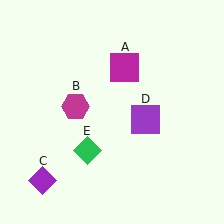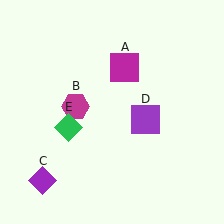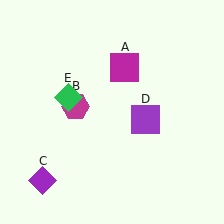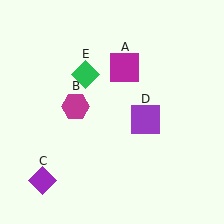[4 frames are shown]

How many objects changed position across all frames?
1 object changed position: green diamond (object E).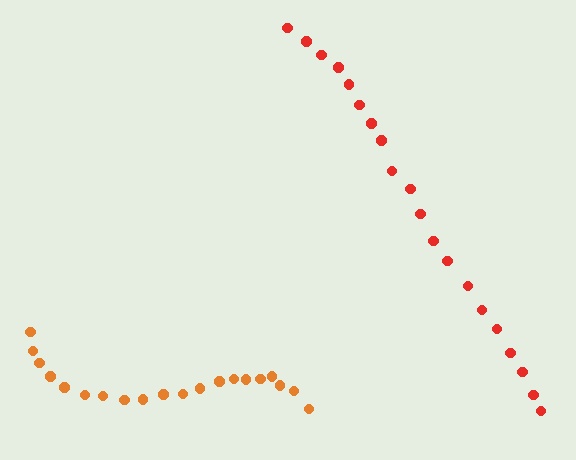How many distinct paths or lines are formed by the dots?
There are 2 distinct paths.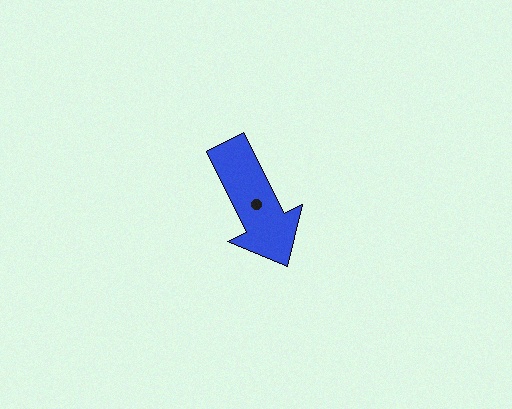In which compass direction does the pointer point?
Southeast.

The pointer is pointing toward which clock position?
Roughly 5 o'clock.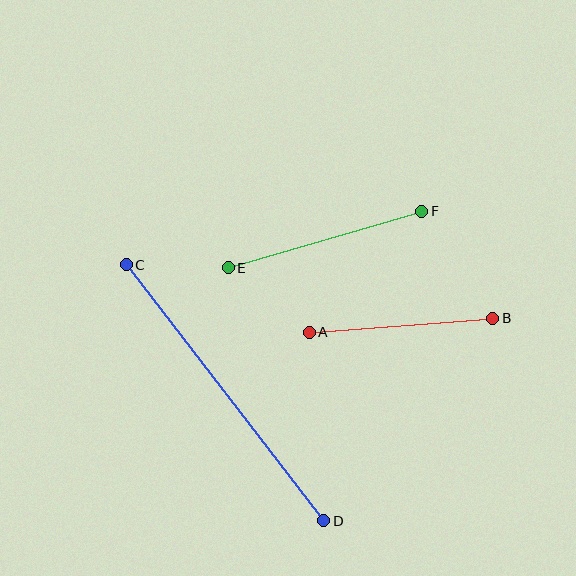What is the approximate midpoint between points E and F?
The midpoint is at approximately (325, 239) pixels.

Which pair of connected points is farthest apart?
Points C and D are farthest apart.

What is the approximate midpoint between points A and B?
The midpoint is at approximately (401, 325) pixels.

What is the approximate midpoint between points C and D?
The midpoint is at approximately (225, 393) pixels.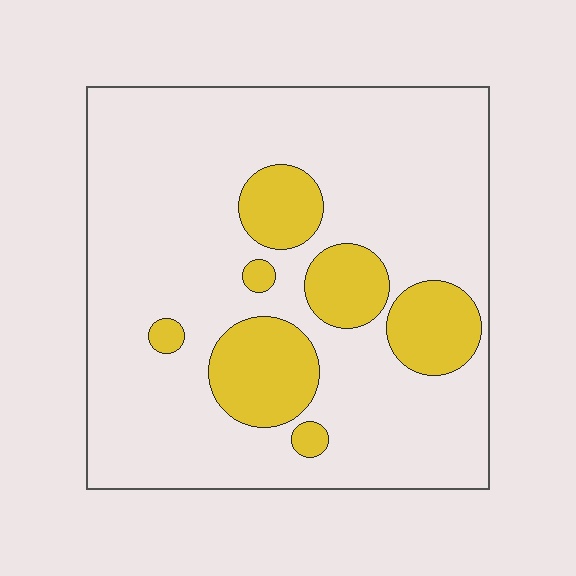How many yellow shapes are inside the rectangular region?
7.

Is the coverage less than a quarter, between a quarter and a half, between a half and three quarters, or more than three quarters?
Less than a quarter.